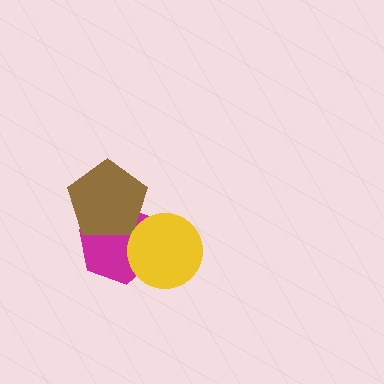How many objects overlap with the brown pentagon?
1 object overlaps with the brown pentagon.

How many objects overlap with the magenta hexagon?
2 objects overlap with the magenta hexagon.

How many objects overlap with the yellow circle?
1 object overlaps with the yellow circle.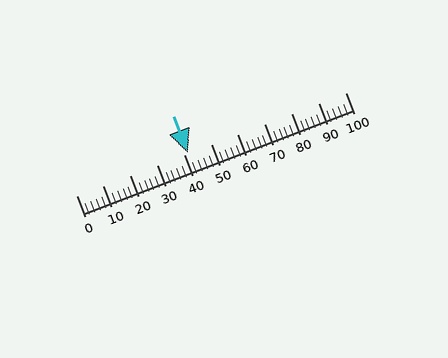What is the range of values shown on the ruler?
The ruler shows values from 0 to 100.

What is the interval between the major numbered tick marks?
The major tick marks are spaced 10 units apart.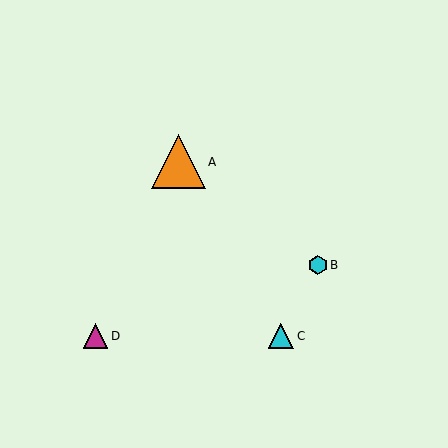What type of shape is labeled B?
Shape B is a cyan hexagon.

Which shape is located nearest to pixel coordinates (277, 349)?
The cyan triangle (labeled C) at (281, 336) is nearest to that location.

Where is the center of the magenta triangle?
The center of the magenta triangle is at (95, 336).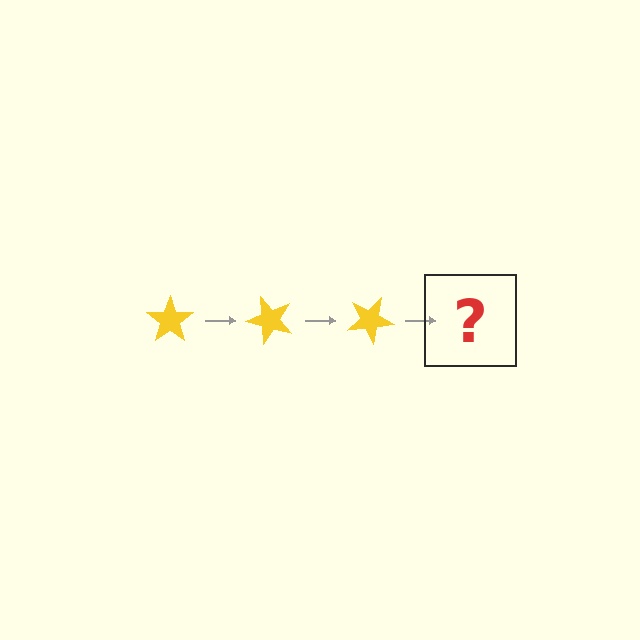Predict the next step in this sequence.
The next step is a yellow star rotated 150 degrees.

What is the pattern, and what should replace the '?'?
The pattern is that the star rotates 50 degrees each step. The '?' should be a yellow star rotated 150 degrees.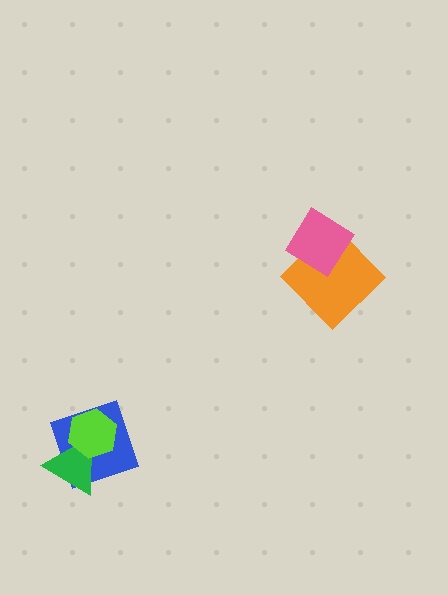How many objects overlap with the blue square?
2 objects overlap with the blue square.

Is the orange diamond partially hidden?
Yes, it is partially covered by another shape.